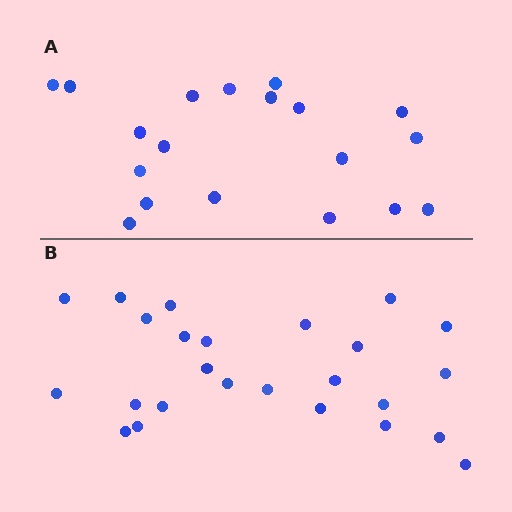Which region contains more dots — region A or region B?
Region B (the bottom region) has more dots.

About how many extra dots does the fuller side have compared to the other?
Region B has about 6 more dots than region A.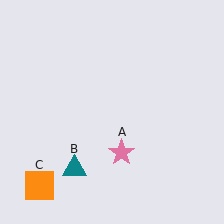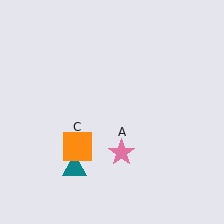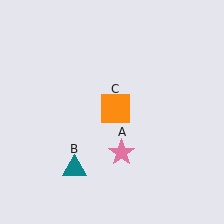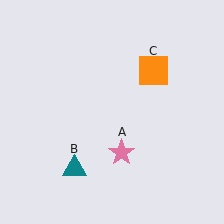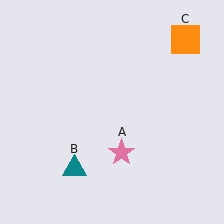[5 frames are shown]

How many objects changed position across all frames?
1 object changed position: orange square (object C).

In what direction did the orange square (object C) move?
The orange square (object C) moved up and to the right.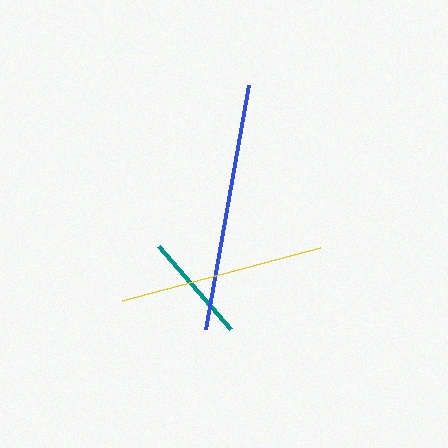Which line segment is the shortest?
The teal line is the shortest at approximately 110 pixels.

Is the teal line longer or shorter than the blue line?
The blue line is longer than the teal line.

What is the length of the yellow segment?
The yellow segment is approximately 205 pixels long.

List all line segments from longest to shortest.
From longest to shortest: blue, yellow, teal.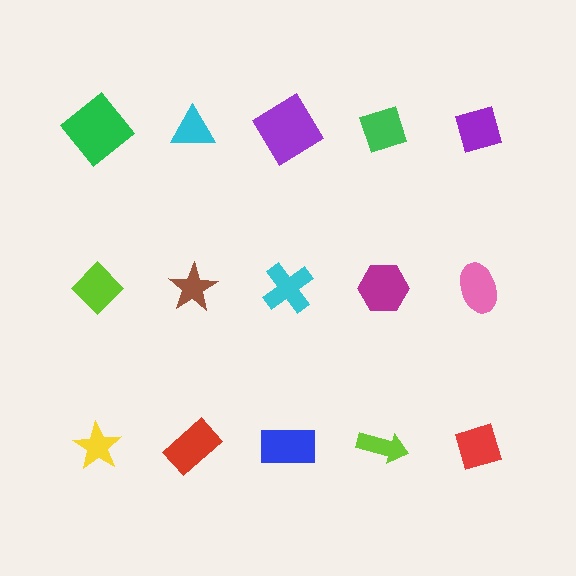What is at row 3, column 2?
A red rectangle.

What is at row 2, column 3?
A cyan cross.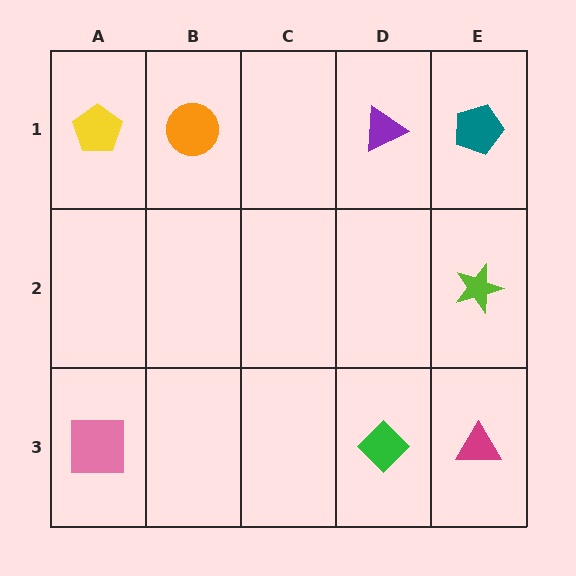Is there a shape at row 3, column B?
No, that cell is empty.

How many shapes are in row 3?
3 shapes.